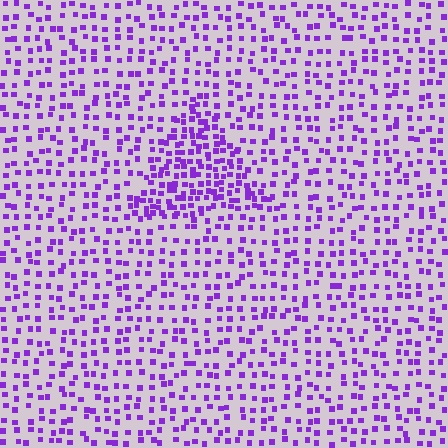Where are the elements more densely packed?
The elements are more densely packed inside the triangle boundary.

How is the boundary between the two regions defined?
The boundary is defined by a change in element density (approximately 2.1x ratio). All elements are the same color, size, and shape.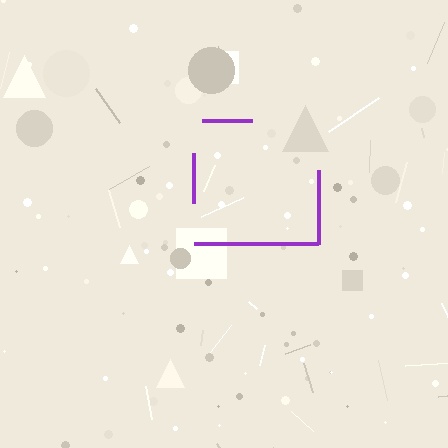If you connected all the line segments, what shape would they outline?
They would outline a square.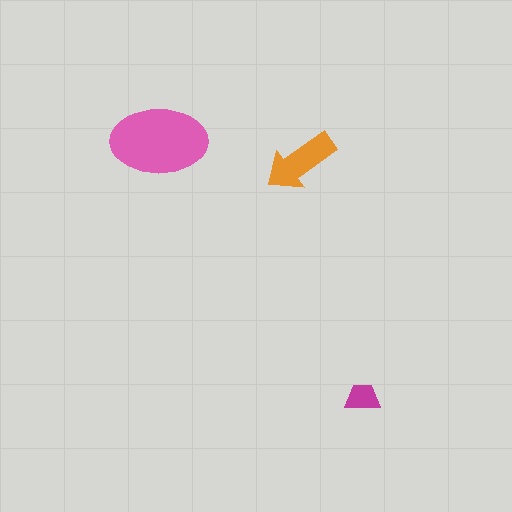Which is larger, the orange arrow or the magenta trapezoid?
The orange arrow.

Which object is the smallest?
The magenta trapezoid.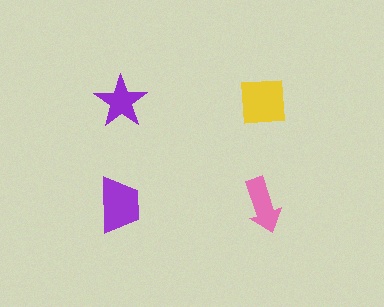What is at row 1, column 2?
A yellow square.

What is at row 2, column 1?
A purple trapezoid.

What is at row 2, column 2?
A pink arrow.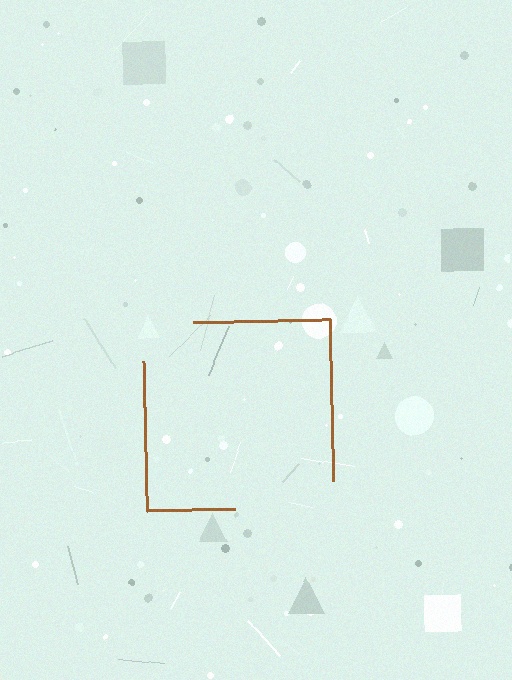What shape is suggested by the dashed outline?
The dashed outline suggests a square.